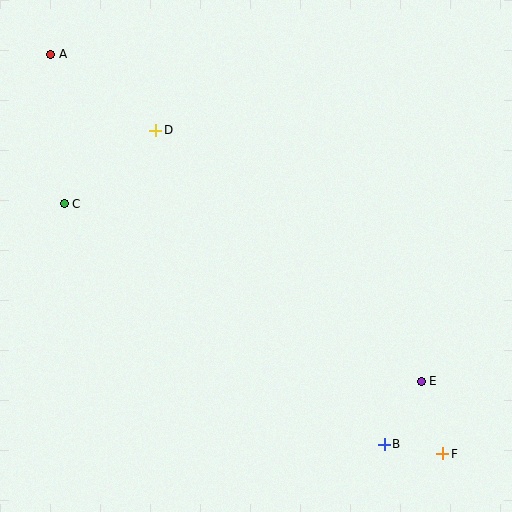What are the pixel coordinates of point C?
Point C is at (64, 204).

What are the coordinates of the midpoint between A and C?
The midpoint between A and C is at (57, 129).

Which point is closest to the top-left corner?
Point A is closest to the top-left corner.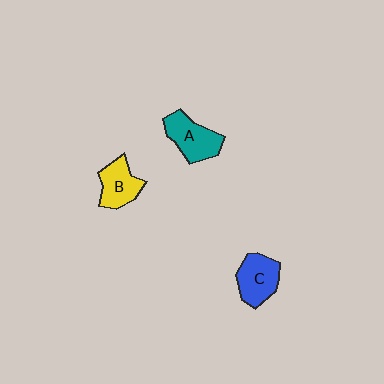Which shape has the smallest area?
Shape B (yellow).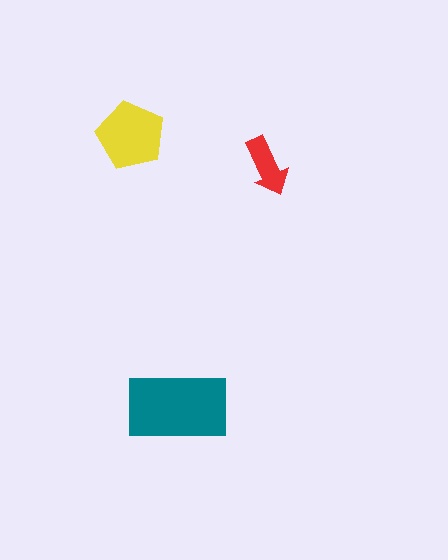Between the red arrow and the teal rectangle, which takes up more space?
The teal rectangle.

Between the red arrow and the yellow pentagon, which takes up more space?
The yellow pentagon.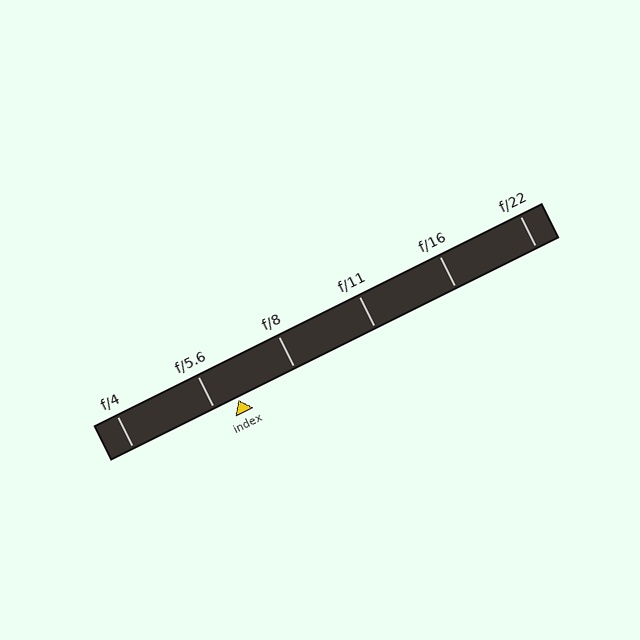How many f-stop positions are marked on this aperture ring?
There are 6 f-stop positions marked.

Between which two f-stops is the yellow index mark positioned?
The index mark is between f/5.6 and f/8.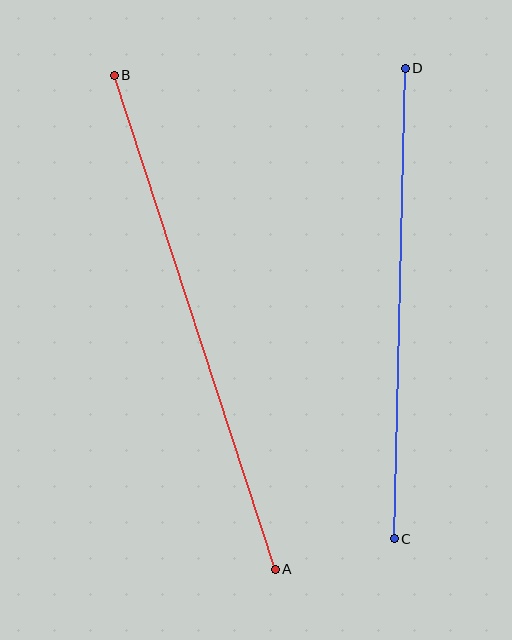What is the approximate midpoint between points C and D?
The midpoint is at approximately (400, 303) pixels.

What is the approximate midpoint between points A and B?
The midpoint is at approximately (195, 322) pixels.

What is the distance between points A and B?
The distance is approximately 520 pixels.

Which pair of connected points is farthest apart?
Points A and B are farthest apart.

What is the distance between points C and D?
The distance is approximately 471 pixels.